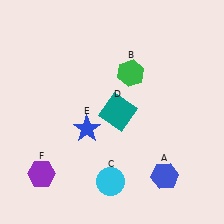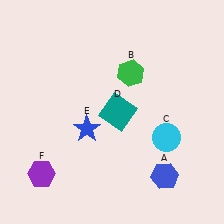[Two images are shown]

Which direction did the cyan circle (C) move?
The cyan circle (C) moved right.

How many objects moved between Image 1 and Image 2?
1 object moved between the two images.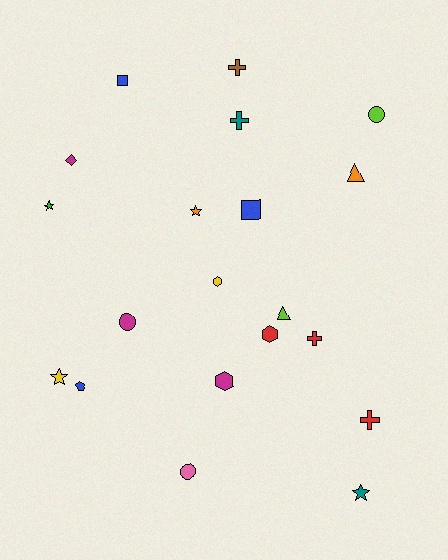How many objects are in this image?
There are 20 objects.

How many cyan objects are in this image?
There are no cyan objects.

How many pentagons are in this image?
There is 1 pentagon.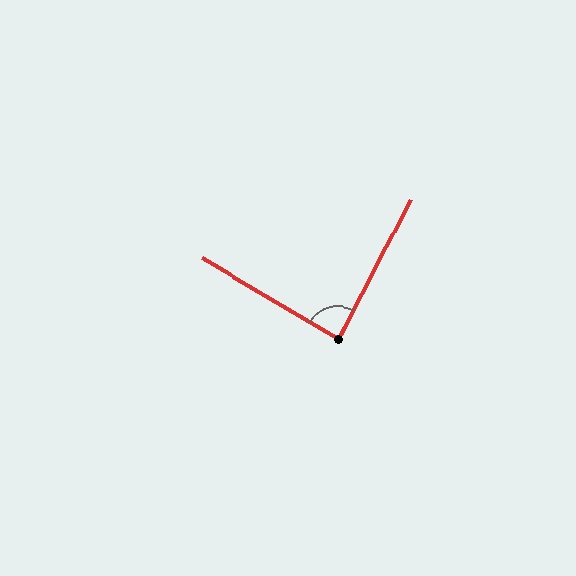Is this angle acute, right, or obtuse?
It is approximately a right angle.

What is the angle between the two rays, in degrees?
Approximately 87 degrees.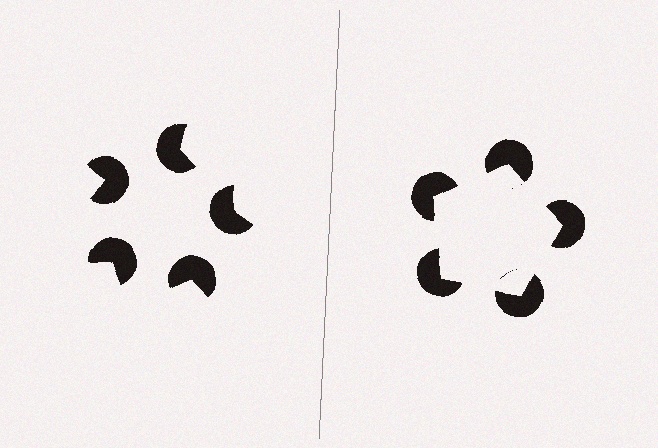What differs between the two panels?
The pac-man discs are positioned identically on both sides; only the wedge orientations differ. On the right they align to a pentagon; on the left they are misaligned.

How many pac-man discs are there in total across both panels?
10 — 5 on each side.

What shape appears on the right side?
An illusory pentagon.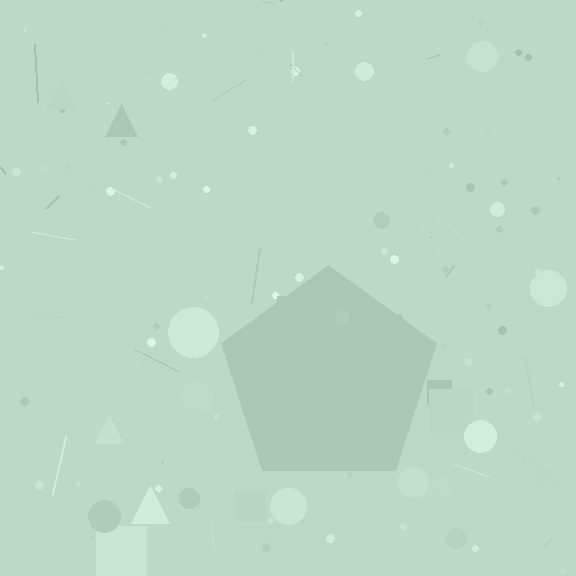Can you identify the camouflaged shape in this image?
The camouflaged shape is a pentagon.